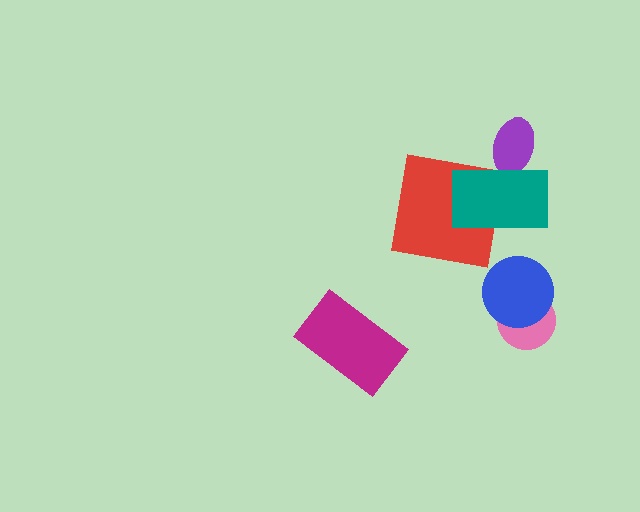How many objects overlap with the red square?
1 object overlaps with the red square.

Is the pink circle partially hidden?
Yes, it is partially covered by another shape.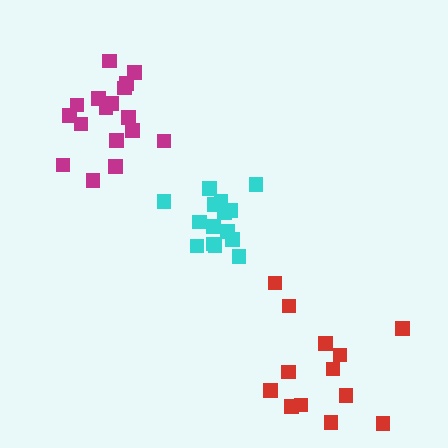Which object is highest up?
The magenta cluster is topmost.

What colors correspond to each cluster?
The clusters are colored: cyan, magenta, red.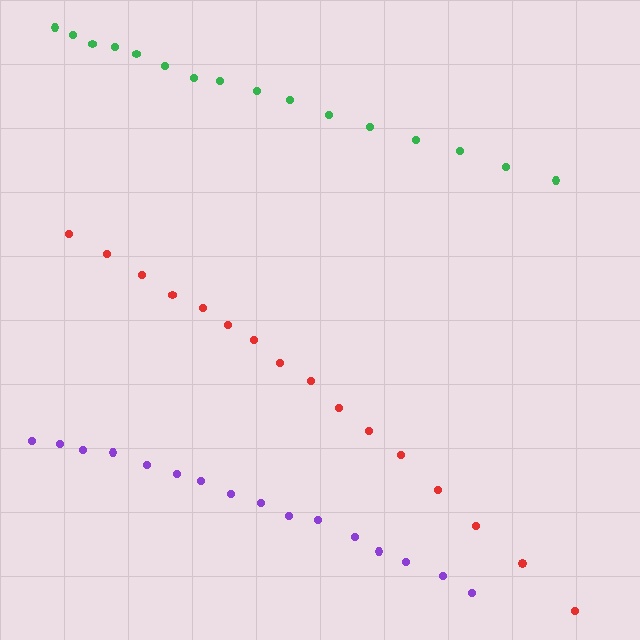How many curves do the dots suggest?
There are 3 distinct paths.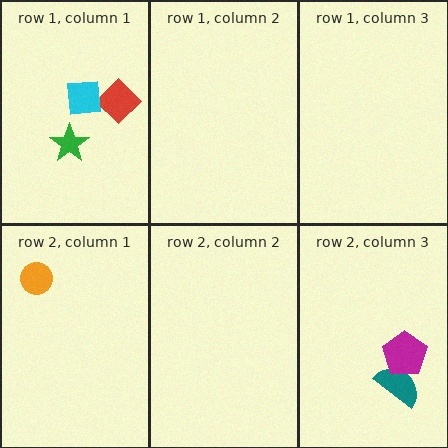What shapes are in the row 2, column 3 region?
The teal semicircle, the magenta pentagon.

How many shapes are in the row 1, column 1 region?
3.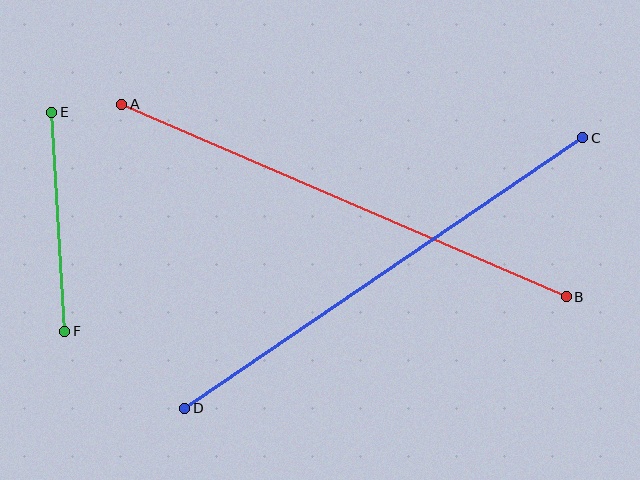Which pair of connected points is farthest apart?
Points A and B are farthest apart.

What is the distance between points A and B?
The distance is approximately 484 pixels.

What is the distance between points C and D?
The distance is approximately 482 pixels.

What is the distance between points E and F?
The distance is approximately 219 pixels.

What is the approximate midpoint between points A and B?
The midpoint is at approximately (344, 200) pixels.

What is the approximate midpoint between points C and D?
The midpoint is at approximately (384, 273) pixels.